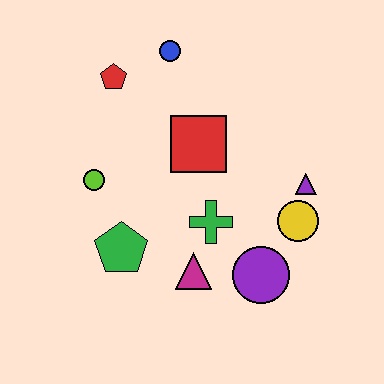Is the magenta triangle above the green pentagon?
No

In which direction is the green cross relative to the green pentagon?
The green cross is to the right of the green pentagon.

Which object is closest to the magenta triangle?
The green cross is closest to the magenta triangle.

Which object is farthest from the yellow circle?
The red pentagon is farthest from the yellow circle.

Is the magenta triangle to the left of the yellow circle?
Yes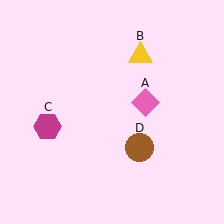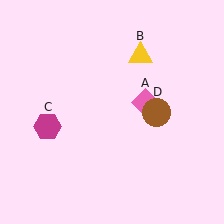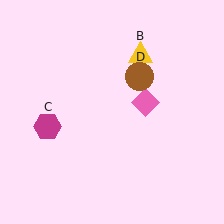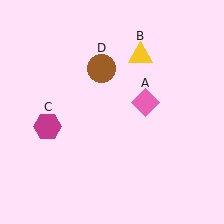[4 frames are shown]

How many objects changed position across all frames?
1 object changed position: brown circle (object D).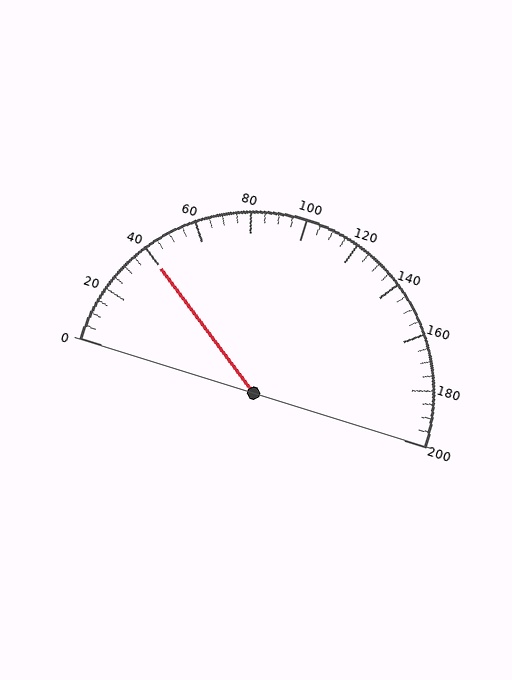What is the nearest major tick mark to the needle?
The nearest major tick mark is 40.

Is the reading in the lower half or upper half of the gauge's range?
The reading is in the lower half of the range (0 to 200).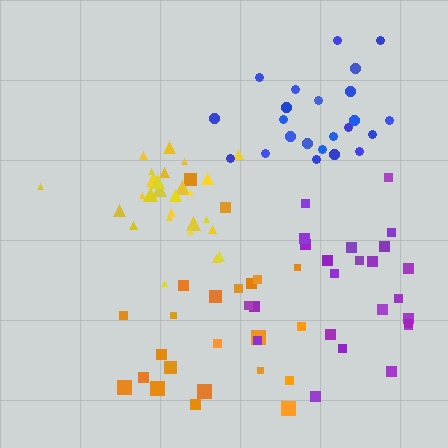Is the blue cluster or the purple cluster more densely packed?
Blue.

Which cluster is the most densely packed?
Blue.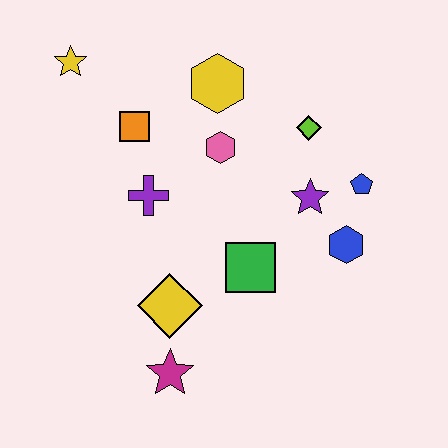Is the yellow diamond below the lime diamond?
Yes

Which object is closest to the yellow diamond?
The magenta star is closest to the yellow diamond.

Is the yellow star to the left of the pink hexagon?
Yes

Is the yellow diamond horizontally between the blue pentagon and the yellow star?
Yes